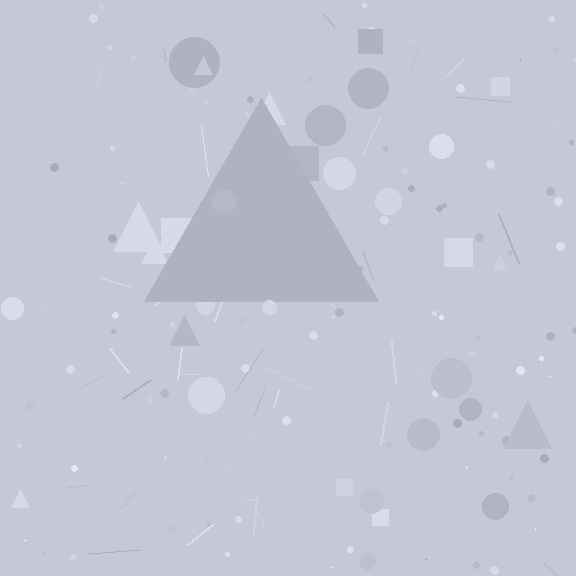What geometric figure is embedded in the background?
A triangle is embedded in the background.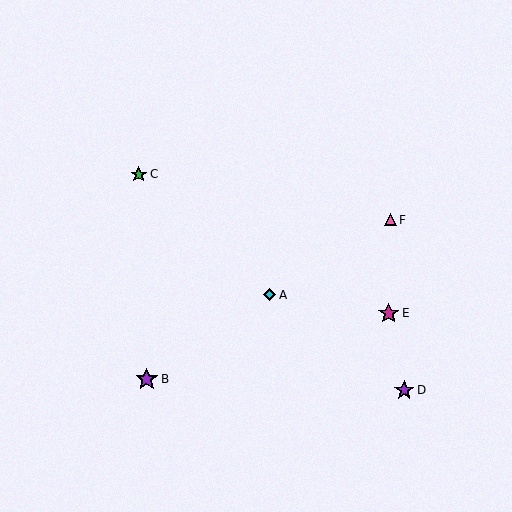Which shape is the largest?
The purple star (labeled B) is the largest.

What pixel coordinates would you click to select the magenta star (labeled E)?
Click at (389, 313) to select the magenta star E.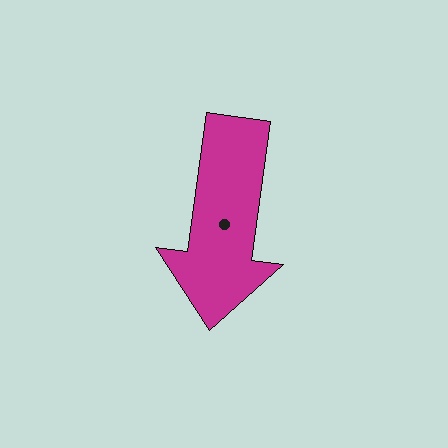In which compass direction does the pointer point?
South.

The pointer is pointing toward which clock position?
Roughly 6 o'clock.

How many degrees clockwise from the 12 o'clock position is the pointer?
Approximately 188 degrees.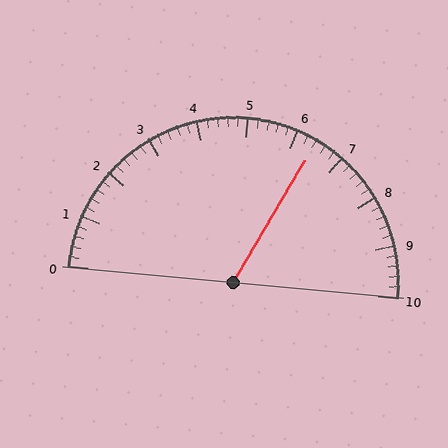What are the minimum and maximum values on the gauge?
The gauge ranges from 0 to 10.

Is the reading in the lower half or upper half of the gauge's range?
The reading is in the upper half of the range (0 to 10).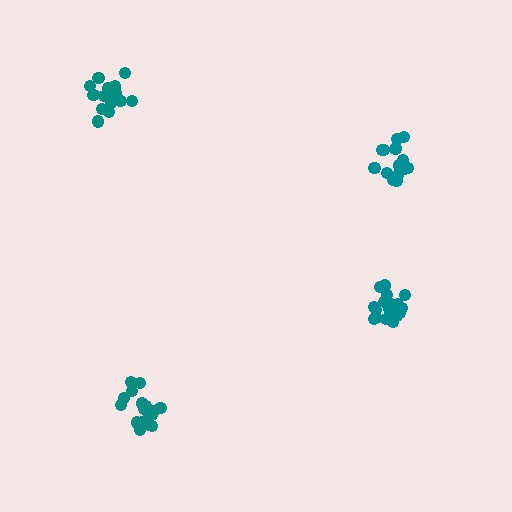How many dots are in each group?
Group 1: 17 dots, Group 2: 17 dots, Group 3: 17 dots, Group 4: 17 dots (68 total).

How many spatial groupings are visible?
There are 4 spatial groupings.